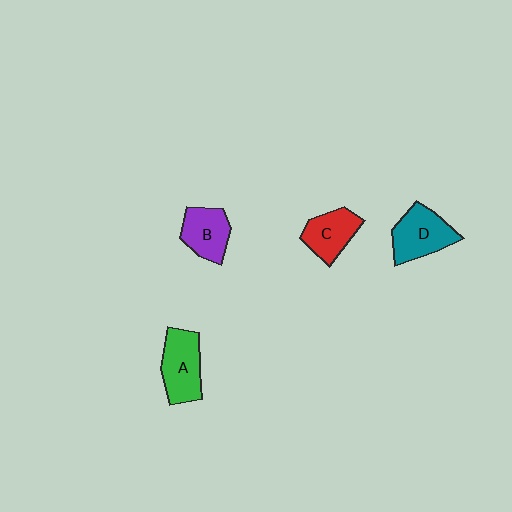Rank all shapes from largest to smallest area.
From largest to smallest: A (green), D (teal), B (purple), C (red).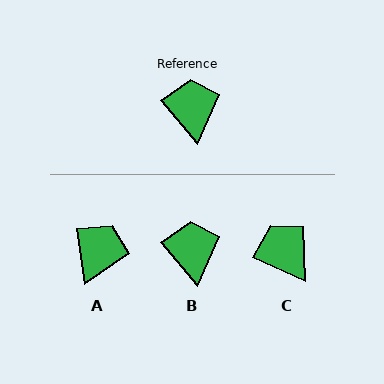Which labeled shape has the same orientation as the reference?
B.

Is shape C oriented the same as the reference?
No, it is off by about 25 degrees.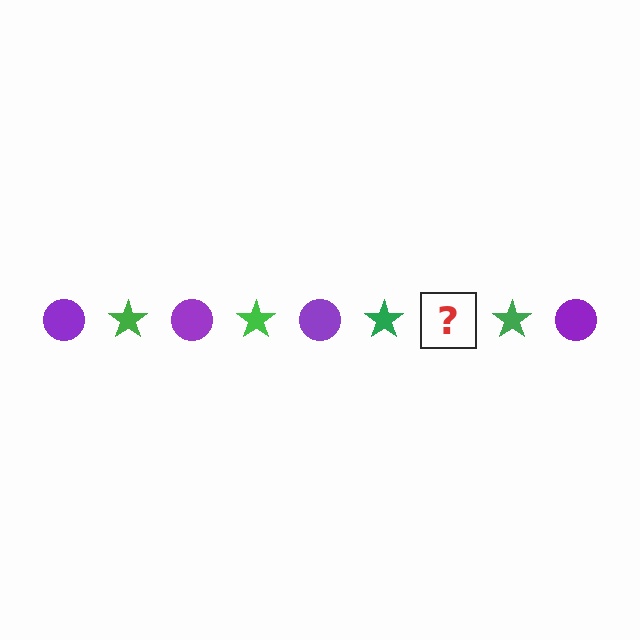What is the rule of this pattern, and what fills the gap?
The rule is that the pattern alternates between purple circle and green star. The gap should be filled with a purple circle.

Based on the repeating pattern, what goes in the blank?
The blank should be a purple circle.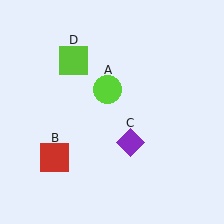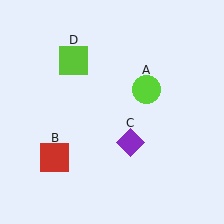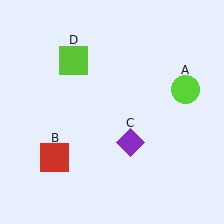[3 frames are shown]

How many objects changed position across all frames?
1 object changed position: lime circle (object A).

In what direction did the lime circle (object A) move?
The lime circle (object A) moved right.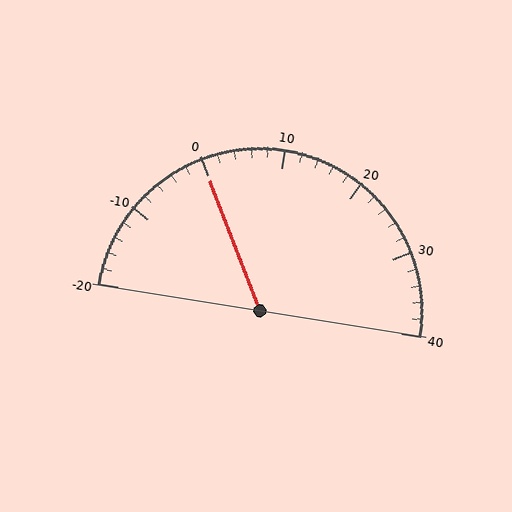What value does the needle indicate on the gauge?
The needle indicates approximately 0.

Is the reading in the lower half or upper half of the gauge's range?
The reading is in the lower half of the range (-20 to 40).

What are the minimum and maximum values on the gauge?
The gauge ranges from -20 to 40.